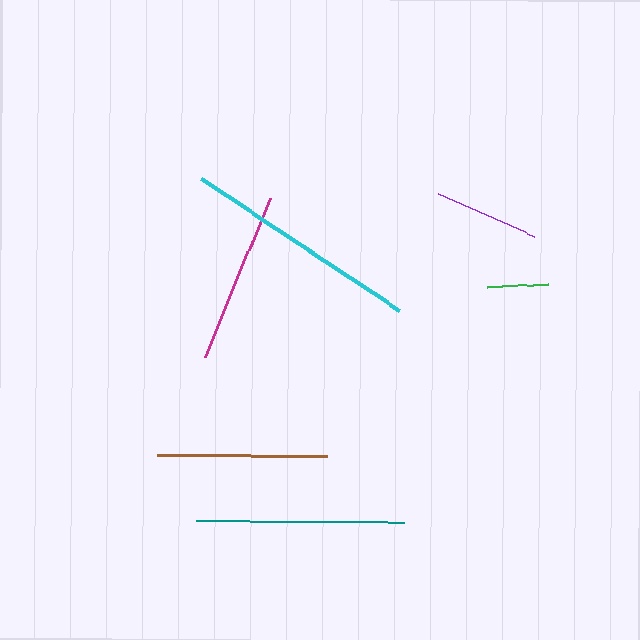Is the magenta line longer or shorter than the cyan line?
The cyan line is longer than the magenta line.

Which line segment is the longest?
The cyan line is the longest at approximately 238 pixels.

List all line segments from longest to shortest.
From longest to shortest: cyan, teal, magenta, brown, purple, green.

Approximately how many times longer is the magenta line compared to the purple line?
The magenta line is approximately 1.6 times the length of the purple line.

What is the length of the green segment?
The green segment is approximately 61 pixels long.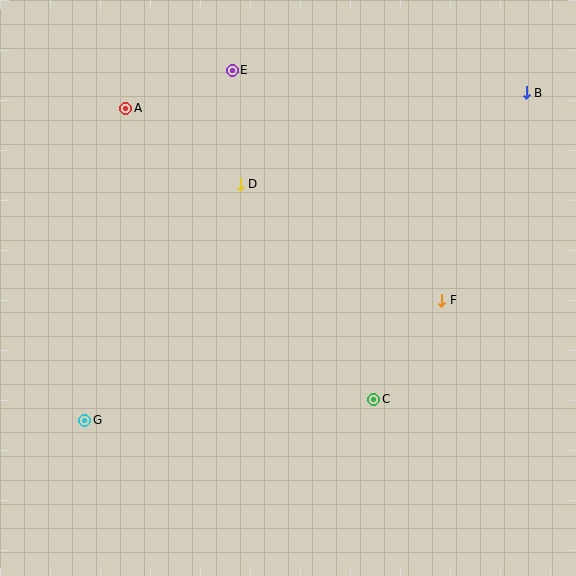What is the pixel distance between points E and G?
The distance between E and G is 380 pixels.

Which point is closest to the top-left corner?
Point A is closest to the top-left corner.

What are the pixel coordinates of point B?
Point B is at (526, 93).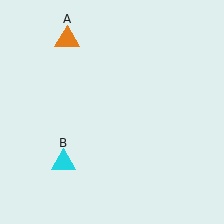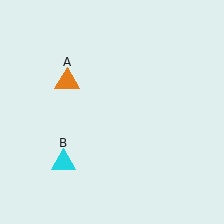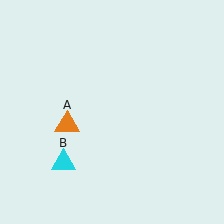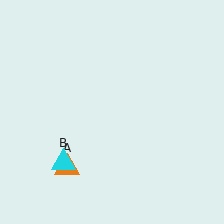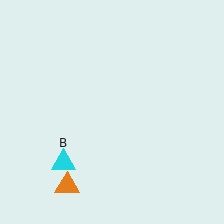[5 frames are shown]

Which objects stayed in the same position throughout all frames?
Cyan triangle (object B) remained stationary.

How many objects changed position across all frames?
1 object changed position: orange triangle (object A).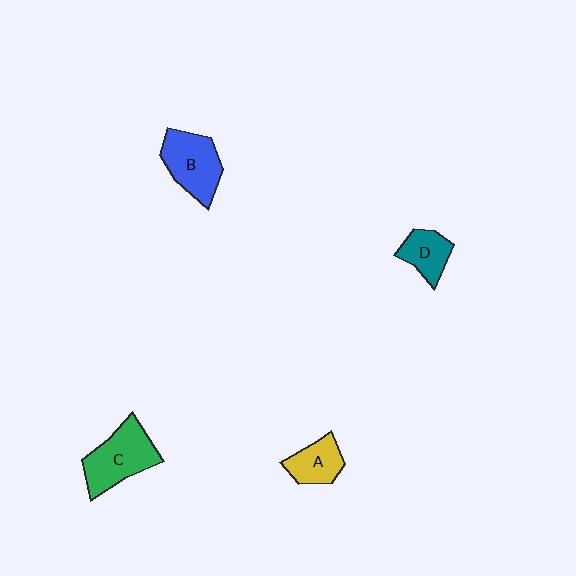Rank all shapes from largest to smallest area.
From largest to smallest: C (green), B (blue), A (yellow), D (teal).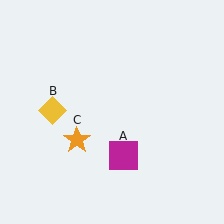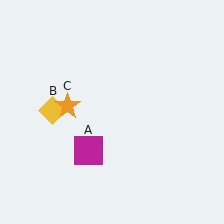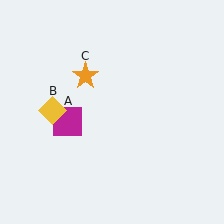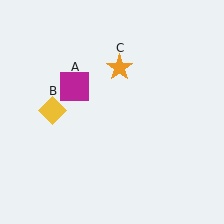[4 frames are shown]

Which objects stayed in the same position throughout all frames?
Yellow diamond (object B) remained stationary.